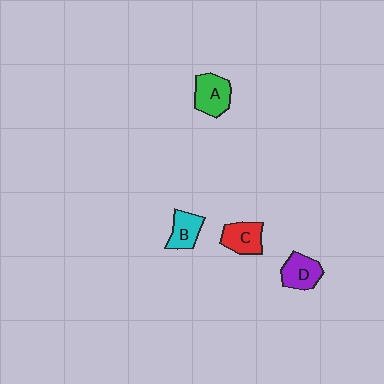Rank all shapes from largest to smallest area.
From largest to smallest: A (green), D (purple), C (red), B (cyan).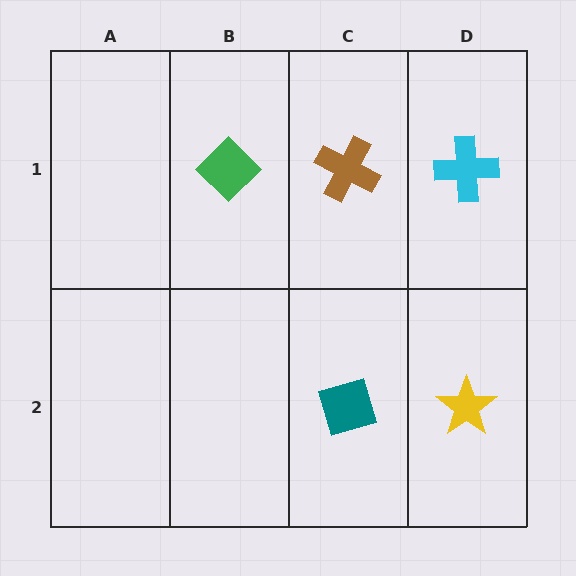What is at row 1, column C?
A brown cross.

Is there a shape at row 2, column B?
No, that cell is empty.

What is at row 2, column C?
A teal diamond.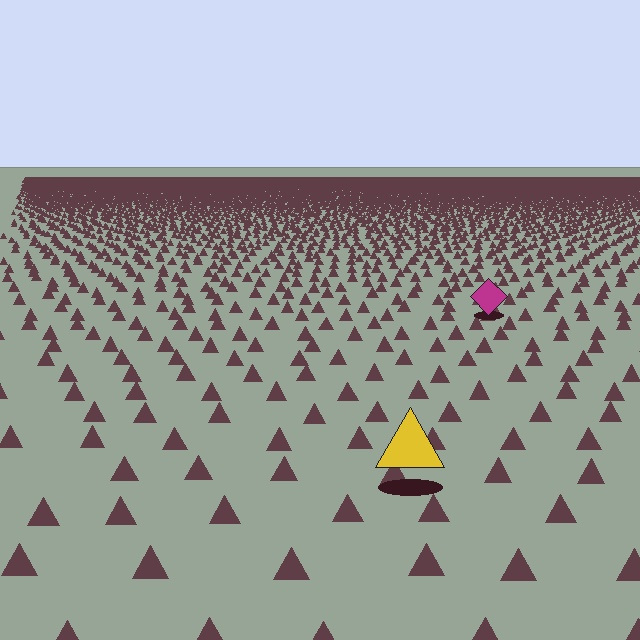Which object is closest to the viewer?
The yellow triangle is closest. The texture marks near it are larger and more spread out.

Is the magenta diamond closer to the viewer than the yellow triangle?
No. The yellow triangle is closer — you can tell from the texture gradient: the ground texture is coarser near it.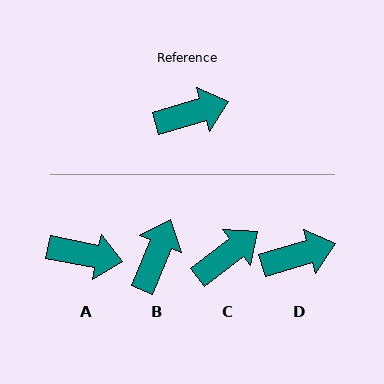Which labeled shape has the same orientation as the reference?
D.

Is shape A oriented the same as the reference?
No, it is off by about 28 degrees.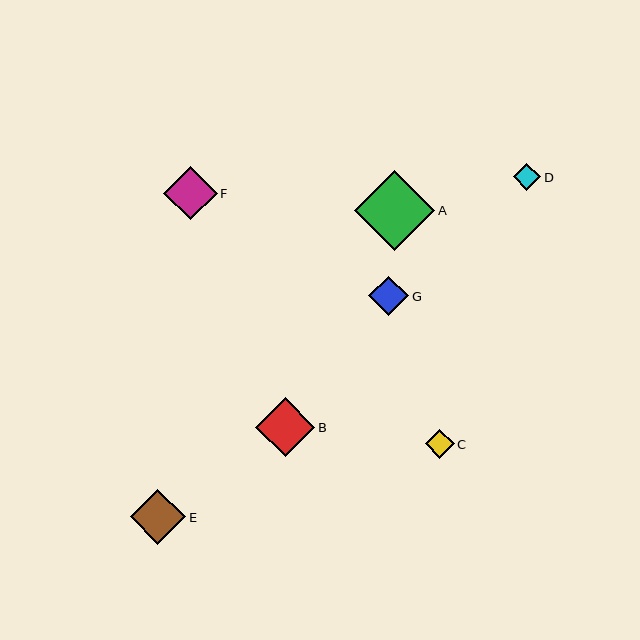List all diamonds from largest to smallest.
From largest to smallest: A, B, E, F, G, C, D.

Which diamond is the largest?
Diamond A is the largest with a size of approximately 80 pixels.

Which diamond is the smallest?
Diamond D is the smallest with a size of approximately 27 pixels.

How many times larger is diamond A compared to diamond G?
Diamond A is approximately 2.0 times the size of diamond G.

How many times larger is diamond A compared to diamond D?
Diamond A is approximately 2.9 times the size of diamond D.